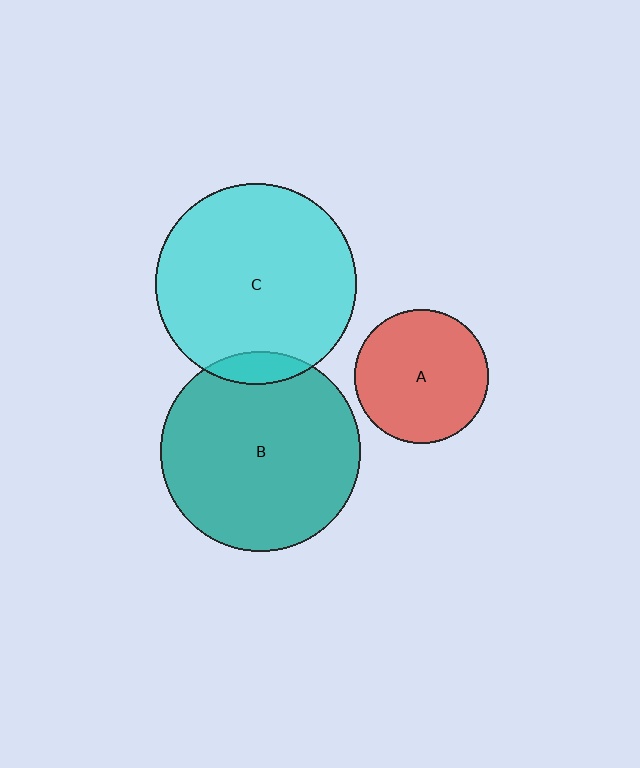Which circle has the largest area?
Circle C (cyan).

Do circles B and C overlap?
Yes.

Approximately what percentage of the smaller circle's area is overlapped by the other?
Approximately 10%.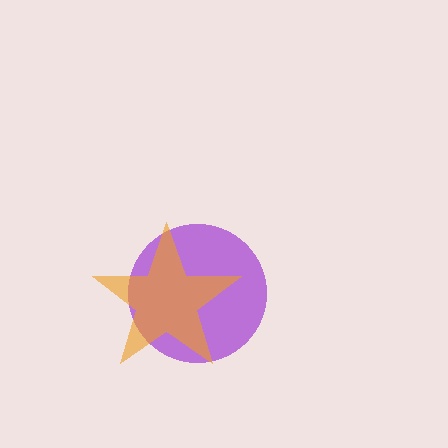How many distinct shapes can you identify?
There are 2 distinct shapes: a purple circle, an orange star.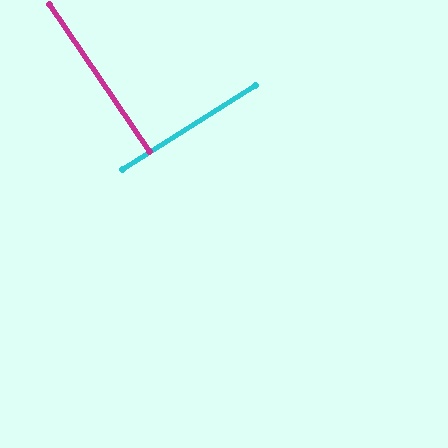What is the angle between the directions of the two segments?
Approximately 88 degrees.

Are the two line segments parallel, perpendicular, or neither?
Perpendicular — they meet at approximately 88°.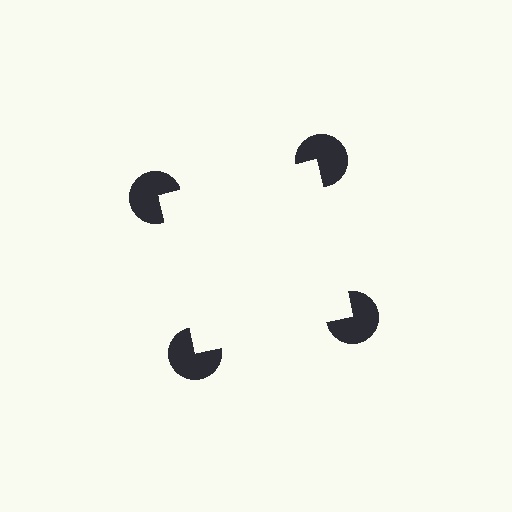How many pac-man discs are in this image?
There are 4 — one at each vertex of the illusory square.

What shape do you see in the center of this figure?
An illusory square — its edges are inferred from the aligned wedge cuts in the pac-man discs, not physically drawn.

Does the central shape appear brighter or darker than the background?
It typically appears slightly brighter than the background, even though no actual brightness change is drawn.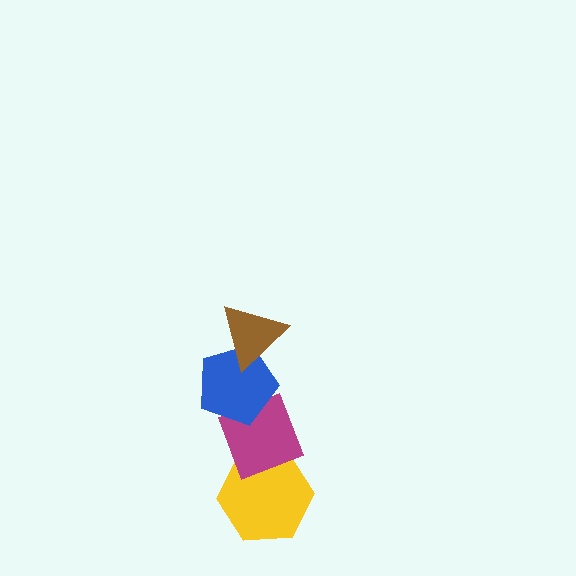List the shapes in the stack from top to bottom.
From top to bottom: the brown triangle, the blue pentagon, the magenta diamond, the yellow hexagon.